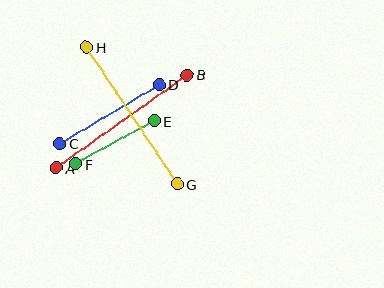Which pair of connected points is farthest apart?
Points G and H are farthest apart.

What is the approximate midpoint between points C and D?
The midpoint is at approximately (110, 114) pixels.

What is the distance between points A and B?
The distance is approximately 160 pixels.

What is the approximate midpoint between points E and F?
The midpoint is at approximately (115, 142) pixels.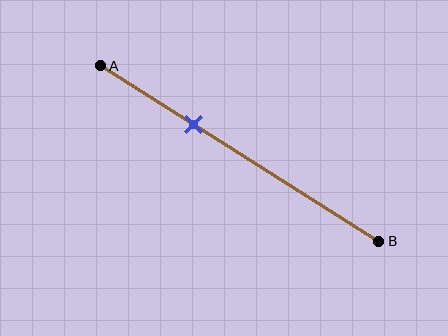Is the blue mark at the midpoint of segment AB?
No, the mark is at about 35% from A, not at the 50% midpoint.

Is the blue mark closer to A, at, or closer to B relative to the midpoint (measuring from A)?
The blue mark is closer to point A than the midpoint of segment AB.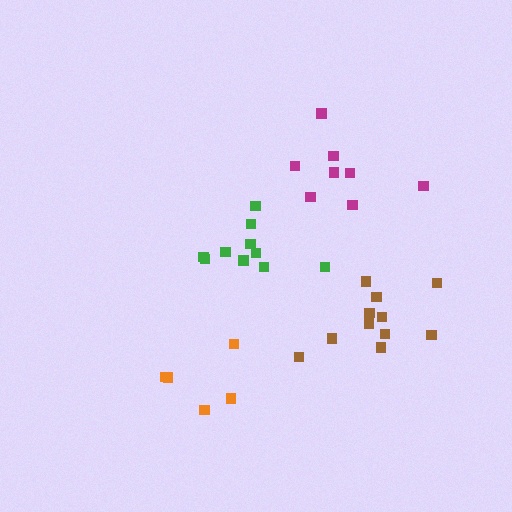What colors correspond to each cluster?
The clusters are colored: green, orange, brown, magenta.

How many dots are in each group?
Group 1: 10 dots, Group 2: 5 dots, Group 3: 11 dots, Group 4: 8 dots (34 total).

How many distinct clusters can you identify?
There are 4 distinct clusters.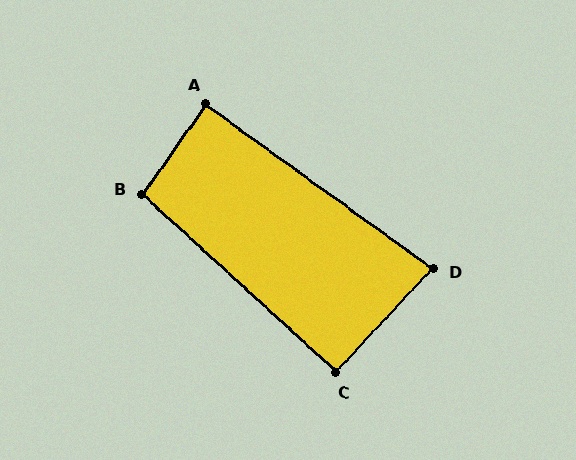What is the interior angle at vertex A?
Approximately 89 degrees (approximately right).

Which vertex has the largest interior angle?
B, at approximately 97 degrees.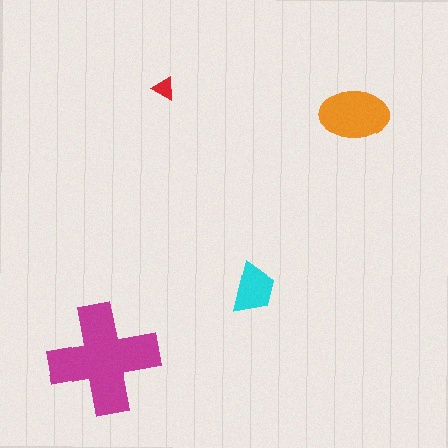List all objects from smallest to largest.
The red triangle, the cyan trapezoid, the orange ellipse, the magenta cross.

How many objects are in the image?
There are 4 objects in the image.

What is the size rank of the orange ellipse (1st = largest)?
2nd.